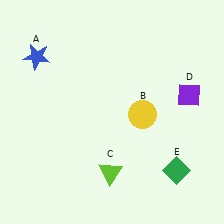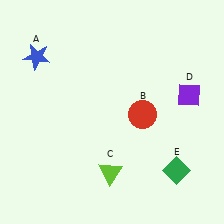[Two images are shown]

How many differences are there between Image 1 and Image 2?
There is 1 difference between the two images.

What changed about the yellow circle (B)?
In Image 1, B is yellow. In Image 2, it changed to red.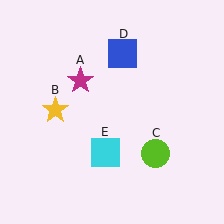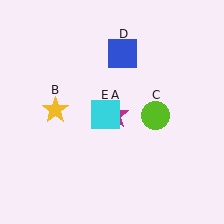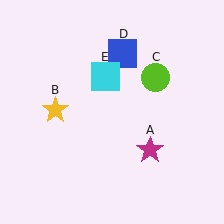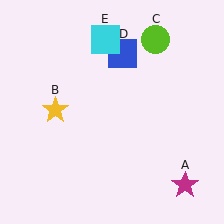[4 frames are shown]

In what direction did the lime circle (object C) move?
The lime circle (object C) moved up.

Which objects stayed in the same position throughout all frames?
Yellow star (object B) and blue square (object D) remained stationary.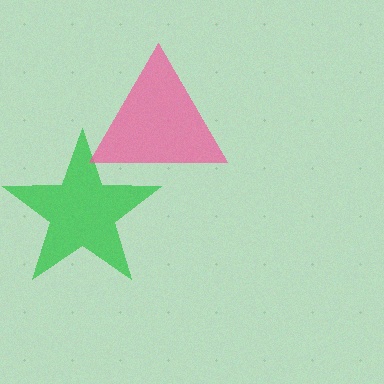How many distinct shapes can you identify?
There are 2 distinct shapes: a green star, a pink triangle.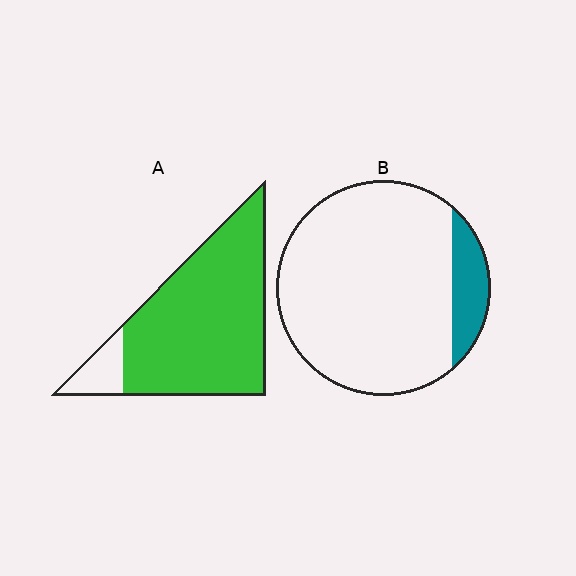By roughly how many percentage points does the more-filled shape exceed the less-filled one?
By roughly 75 percentage points (A over B).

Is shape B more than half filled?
No.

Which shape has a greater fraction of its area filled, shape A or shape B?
Shape A.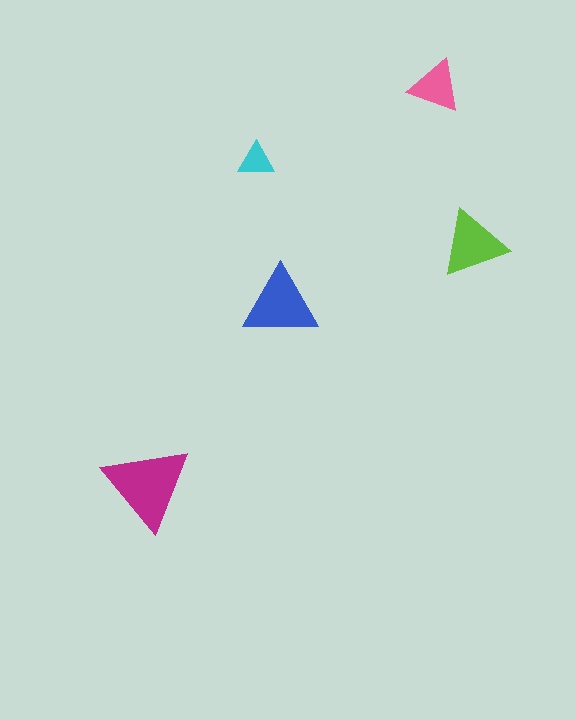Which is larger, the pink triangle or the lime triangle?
The lime one.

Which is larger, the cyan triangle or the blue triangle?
The blue one.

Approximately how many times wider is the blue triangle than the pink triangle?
About 1.5 times wider.